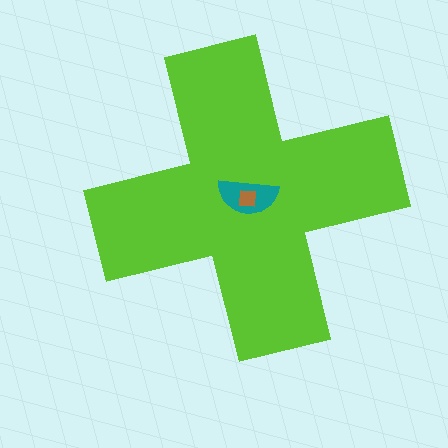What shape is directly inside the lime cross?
The teal semicircle.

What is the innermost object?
The brown square.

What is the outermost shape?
The lime cross.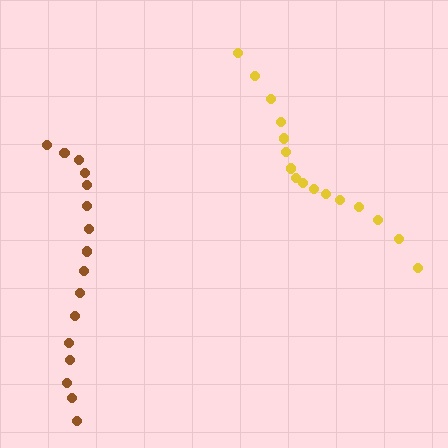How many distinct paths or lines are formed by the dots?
There are 2 distinct paths.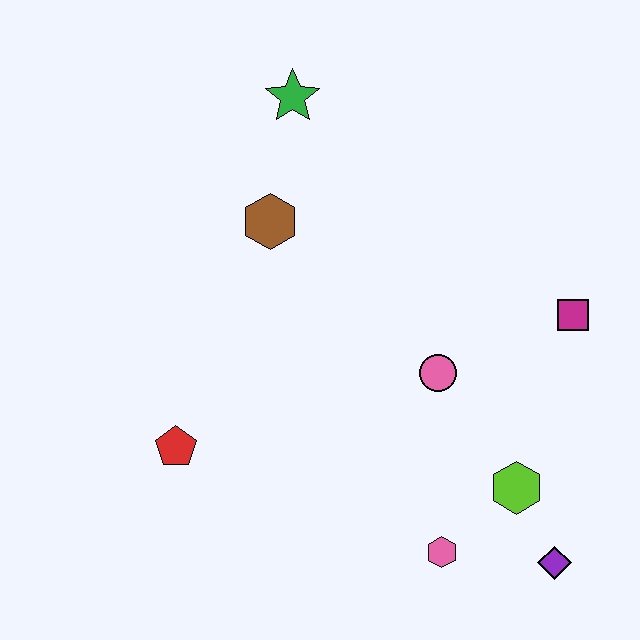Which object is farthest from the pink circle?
The green star is farthest from the pink circle.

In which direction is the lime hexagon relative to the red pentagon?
The lime hexagon is to the right of the red pentagon.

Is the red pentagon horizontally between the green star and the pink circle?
No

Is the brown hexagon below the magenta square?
No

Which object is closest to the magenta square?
The pink circle is closest to the magenta square.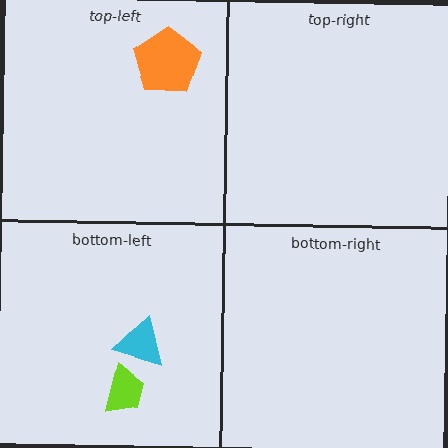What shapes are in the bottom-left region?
The cyan triangle, the lime trapezoid.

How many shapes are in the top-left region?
1.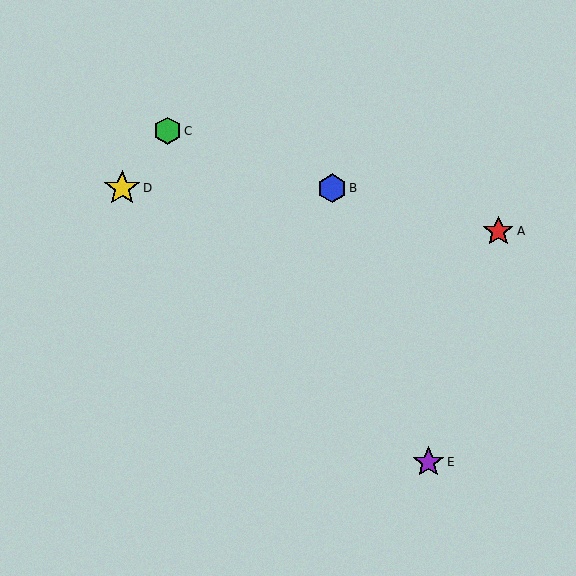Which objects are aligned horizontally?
Objects B, D are aligned horizontally.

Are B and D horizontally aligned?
Yes, both are at y≈188.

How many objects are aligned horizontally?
2 objects (B, D) are aligned horizontally.